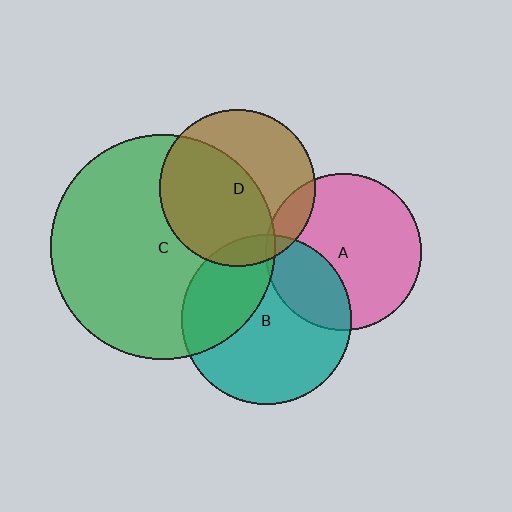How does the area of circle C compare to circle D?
Approximately 2.1 times.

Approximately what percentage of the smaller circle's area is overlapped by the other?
Approximately 5%.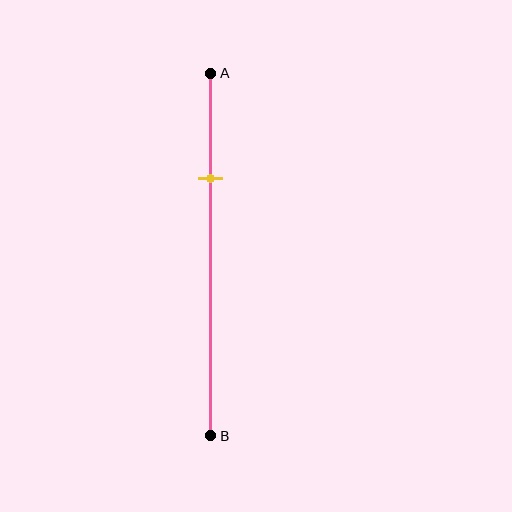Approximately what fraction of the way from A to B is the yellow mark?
The yellow mark is approximately 30% of the way from A to B.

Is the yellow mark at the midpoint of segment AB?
No, the mark is at about 30% from A, not at the 50% midpoint.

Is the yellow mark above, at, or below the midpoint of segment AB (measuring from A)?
The yellow mark is above the midpoint of segment AB.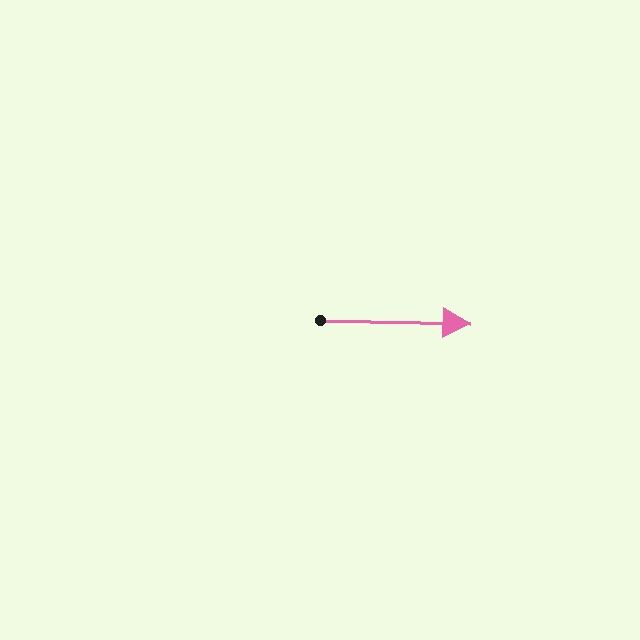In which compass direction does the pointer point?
East.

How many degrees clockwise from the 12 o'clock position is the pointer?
Approximately 91 degrees.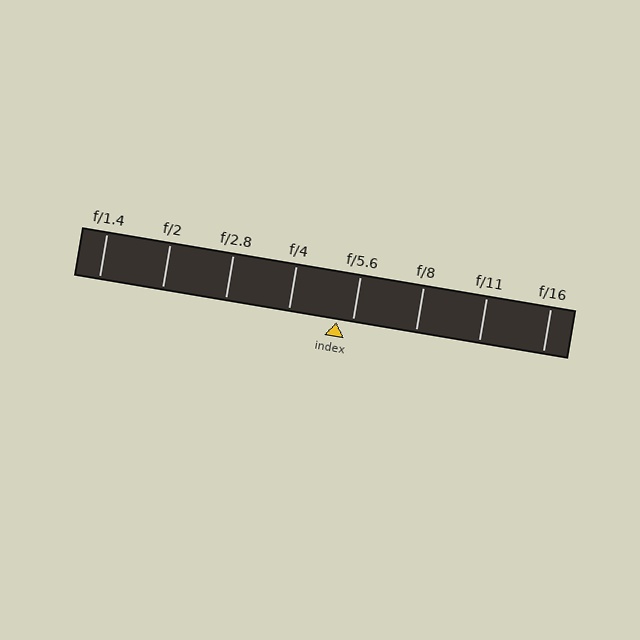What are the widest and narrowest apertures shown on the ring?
The widest aperture shown is f/1.4 and the narrowest is f/16.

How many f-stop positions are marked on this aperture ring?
There are 8 f-stop positions marked.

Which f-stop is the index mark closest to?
The index mark is closest to f/5.6.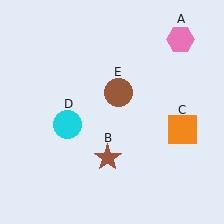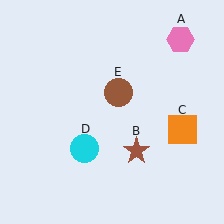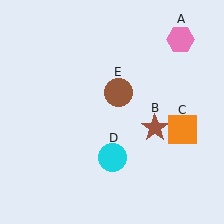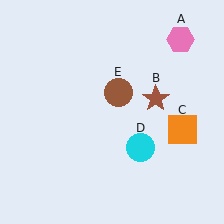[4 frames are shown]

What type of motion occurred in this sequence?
The brown star (object B), cyan circle (object D) rotated counterclockwise around the center of the scene.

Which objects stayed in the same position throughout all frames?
Pink hexagon (object A) and orange square (object C) and brown circle (object E) remained stationary.